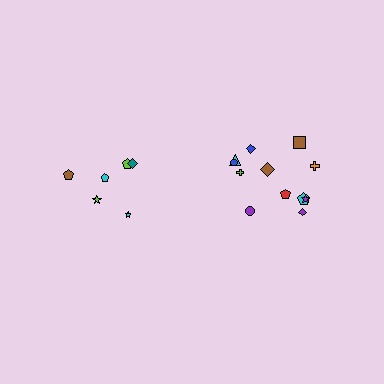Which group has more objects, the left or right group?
The right group.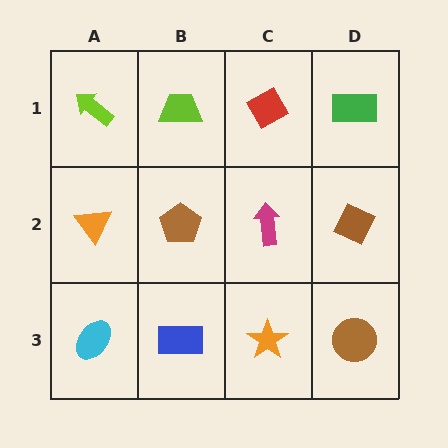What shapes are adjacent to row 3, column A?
An orange triangle (row 2, column A), a blue rectangle (row 3, column B).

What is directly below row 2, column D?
A brown circle.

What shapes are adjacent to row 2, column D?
A green rectangle (row 1, column D), a brown circle (row 3, column D), a magenta arrow (row 2, column C).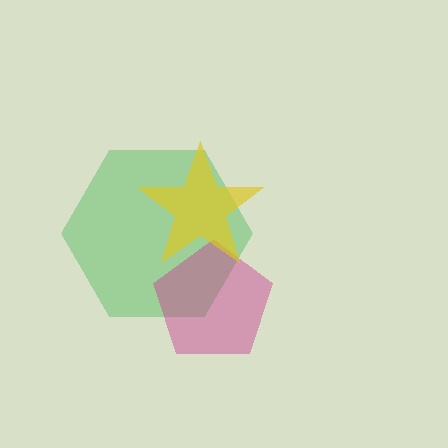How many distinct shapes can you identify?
There are 3 distinct shapes: a green hexagon, a magenta pentagon, a yellow star.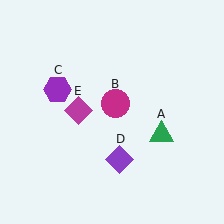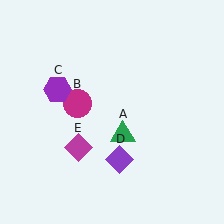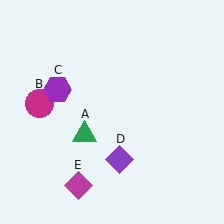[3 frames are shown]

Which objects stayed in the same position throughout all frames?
Purple hexagon (object C) and purple diamond (object D) remained stationary.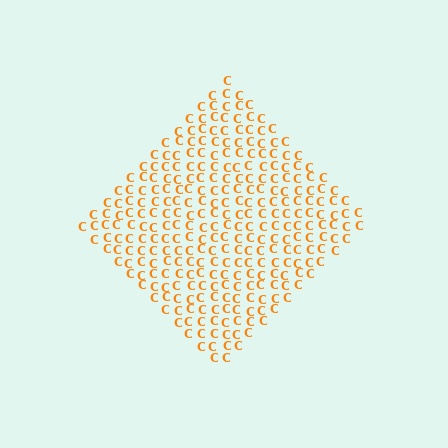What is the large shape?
The large shape is a diamond.